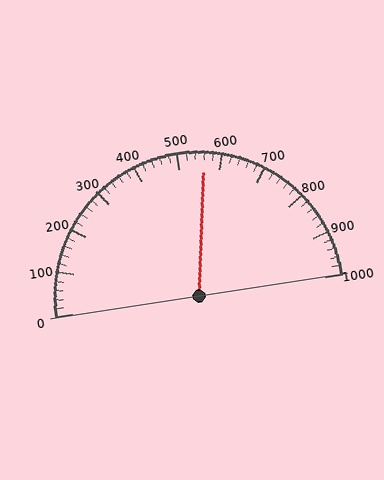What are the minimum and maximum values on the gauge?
The gauge ranges from 0 to 1000.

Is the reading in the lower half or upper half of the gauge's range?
The reading is in the upper half of the range (0 to 1000).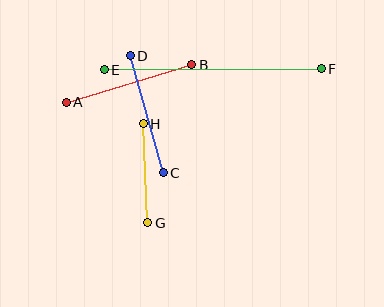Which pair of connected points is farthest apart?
Points E and F are farthest apart.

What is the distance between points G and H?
The distance is approximately 99 pixels.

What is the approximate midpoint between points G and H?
The midpoint is at approximately (145, 173) pixels.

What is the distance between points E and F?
The distance is approximately 217 pixels.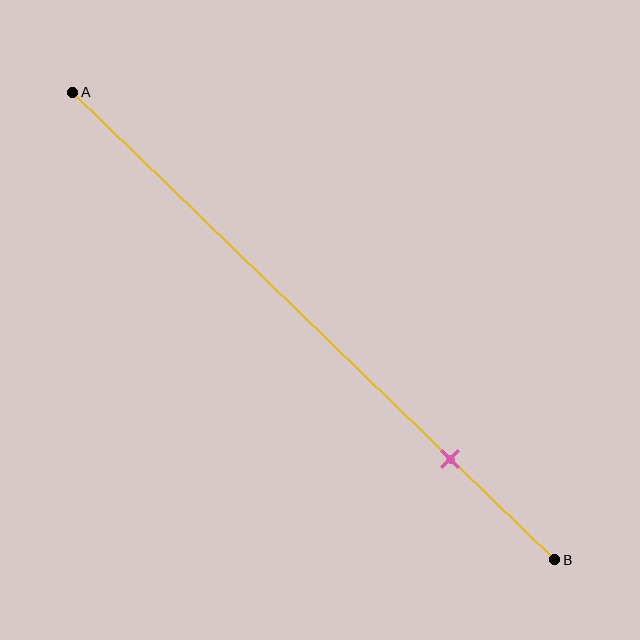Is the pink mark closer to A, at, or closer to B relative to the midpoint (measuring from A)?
The pink mark is closer to point B than the midpoint of segment AB.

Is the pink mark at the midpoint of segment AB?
No, the mark is at about 80% from A, not at the 50% midpoint.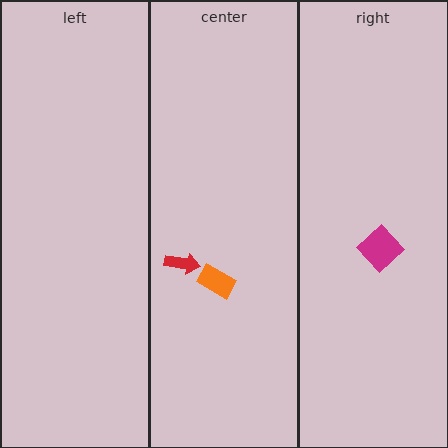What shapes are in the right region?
The magenta diamond.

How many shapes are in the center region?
2.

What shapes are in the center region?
The red arrow, the orange rectangle.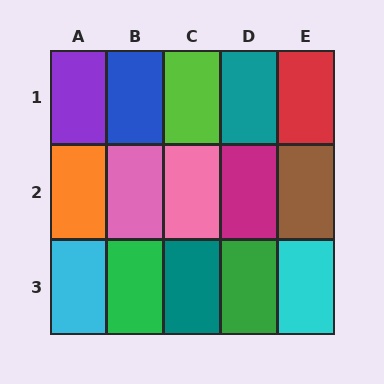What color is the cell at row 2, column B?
Pink.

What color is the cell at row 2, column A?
Orange.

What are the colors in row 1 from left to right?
Purple, blue, lime, teal, red.